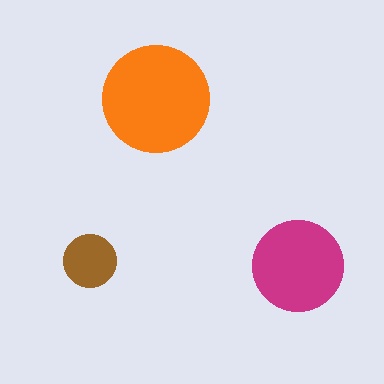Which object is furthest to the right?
The magenta circle is rightmost.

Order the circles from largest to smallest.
the orange one, the magenta one, the brown one.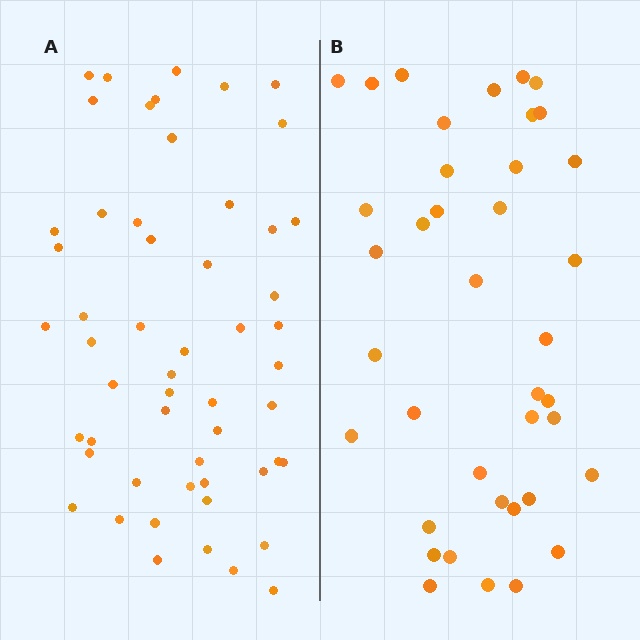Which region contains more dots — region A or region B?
Region A (the left region) has more dots.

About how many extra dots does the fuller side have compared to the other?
Region A has approximately 15 more dots than region B.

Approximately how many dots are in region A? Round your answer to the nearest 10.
About 50 dots. (The exact count is 54, which rounds to 50.)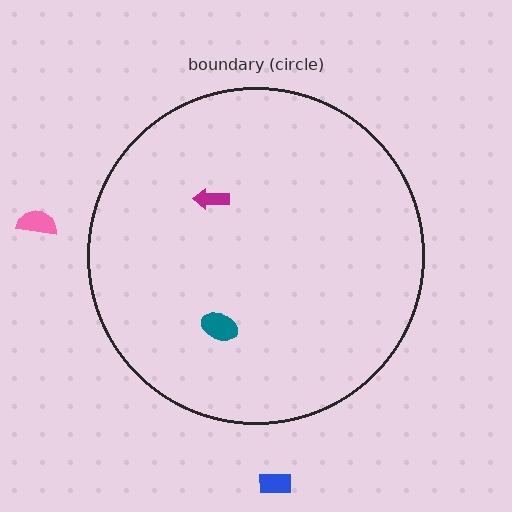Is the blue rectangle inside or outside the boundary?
Outside.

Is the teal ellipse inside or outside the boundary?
Inside.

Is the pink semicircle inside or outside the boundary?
Outside.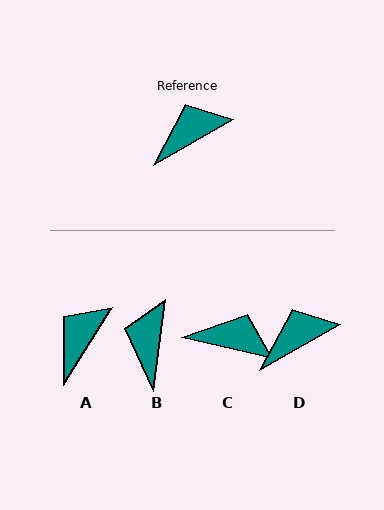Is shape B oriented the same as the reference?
No, it is off by about 53 degrees.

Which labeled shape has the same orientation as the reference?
D.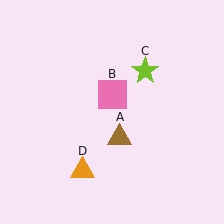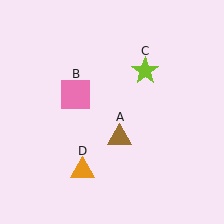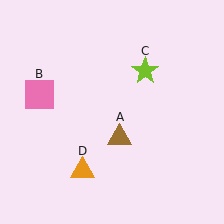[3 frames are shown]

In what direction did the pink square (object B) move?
The pink square (object B) moved left.